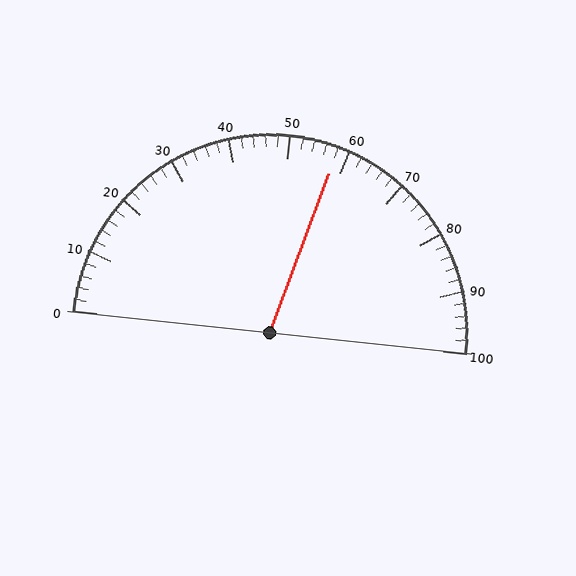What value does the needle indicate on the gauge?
The needle indicates approximately 58.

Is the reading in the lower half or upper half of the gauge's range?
The reading is in the upper half of the range (0 to 100).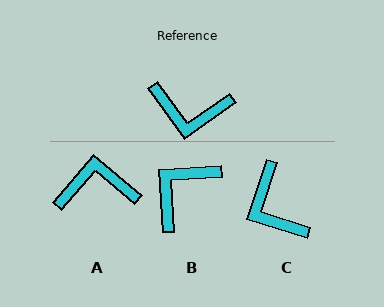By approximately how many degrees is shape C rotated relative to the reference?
Approximately 53 degrees clockwise.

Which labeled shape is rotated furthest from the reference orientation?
A, about 166 degrees away.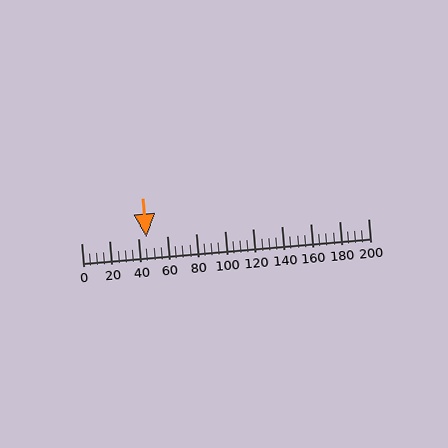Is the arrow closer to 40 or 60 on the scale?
The arrow is closer to 40.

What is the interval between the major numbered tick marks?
The major tick marks are spaced 20 units apart.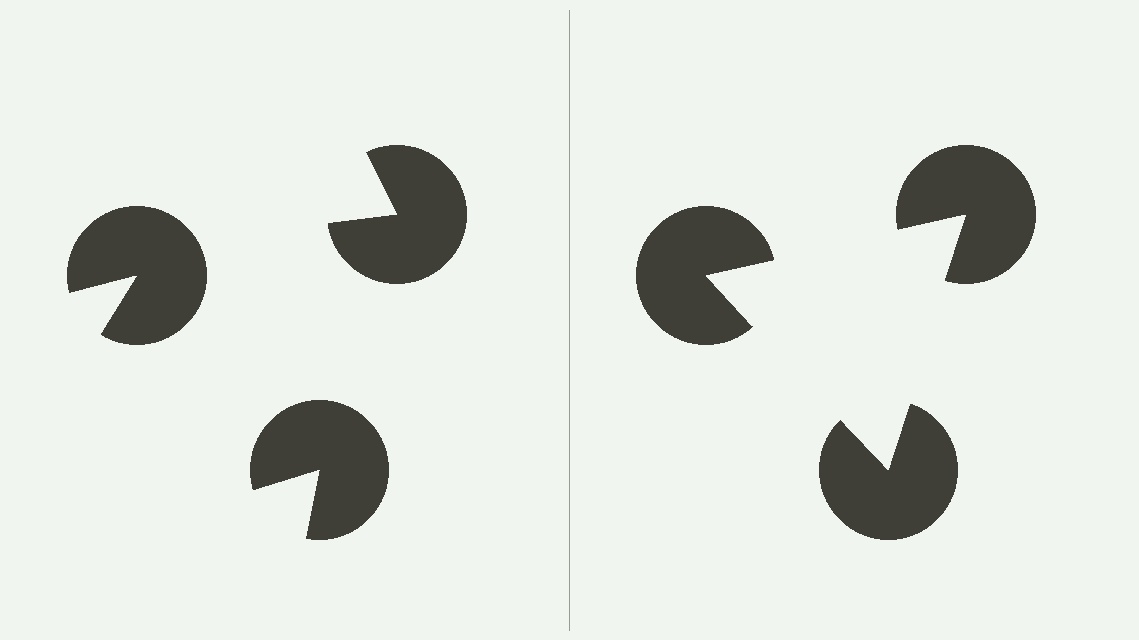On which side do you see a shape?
An illusory triangle appears on the right side. On the left side the wedge cuts are rotated, so no coherent shape forms.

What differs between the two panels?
The pac-man discs are positioned identically on both sides; only the wedge orientations differ. On the right they align to a triangle; on the left they are misaligned.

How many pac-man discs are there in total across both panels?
6 — 3 on each side.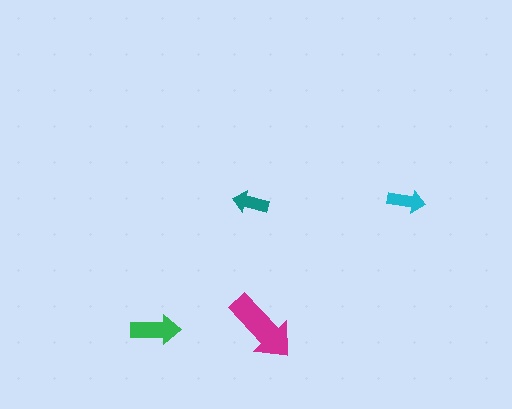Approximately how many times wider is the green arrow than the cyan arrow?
About 1.5 times wider.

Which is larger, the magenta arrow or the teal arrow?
The magenta one.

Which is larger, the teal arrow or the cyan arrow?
The cyan one.